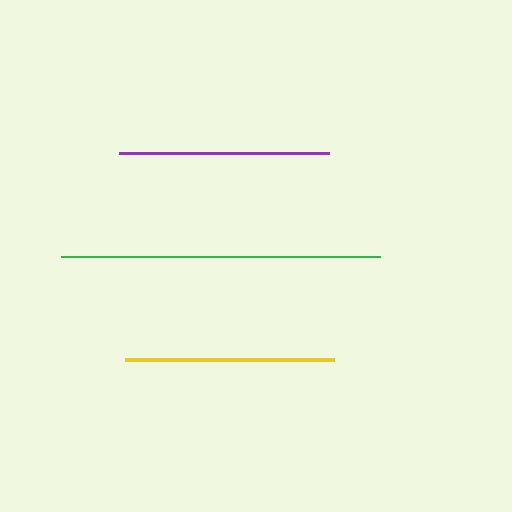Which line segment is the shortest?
The yellow line is the shortest at approximately 209 pixels.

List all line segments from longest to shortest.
From longest to shortest: green, purple, yellow.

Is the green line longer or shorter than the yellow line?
The green line is longer than the yellow line.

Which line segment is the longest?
The green line is the longest at approximately 319 pixels.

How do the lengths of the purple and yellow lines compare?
The purple and yellow lines are approximately the same length.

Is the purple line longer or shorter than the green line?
The green line is longer than the purple line.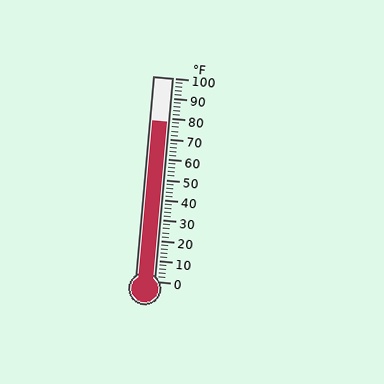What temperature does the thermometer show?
The thermometer shows approximately 78°F.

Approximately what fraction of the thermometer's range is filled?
The thermometer is filled to approximately 80% of its range.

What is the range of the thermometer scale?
The thermometer scale ranges from 0°F to 100°F.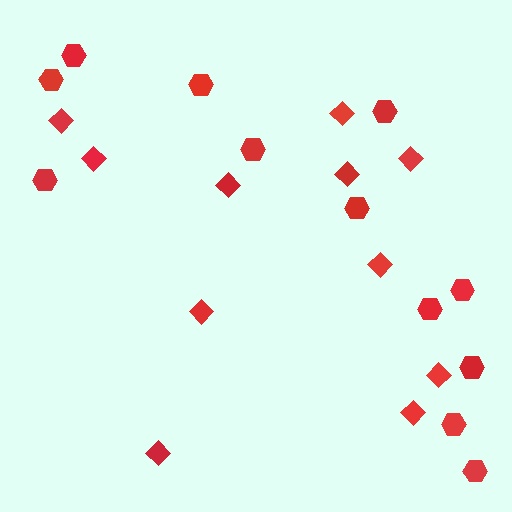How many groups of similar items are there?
There are 2 groups: one group of diamonds (11) and one group of hexagons (12).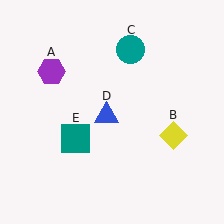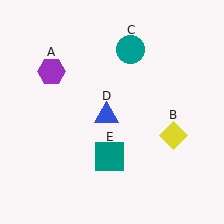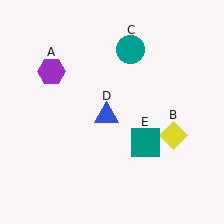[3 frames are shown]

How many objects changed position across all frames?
1 object changed position: teal square (object E).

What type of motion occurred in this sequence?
The teal square (object E) rotated counterclockwise around the center of the scene.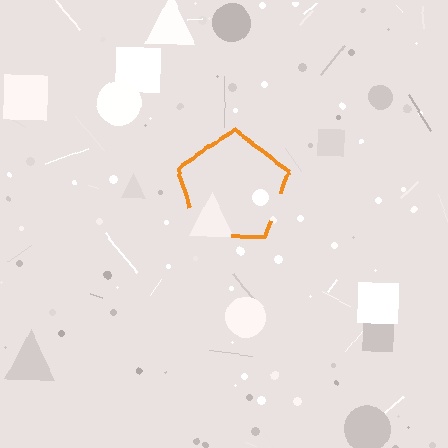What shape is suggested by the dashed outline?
The dashed outline suggests a pentagon.